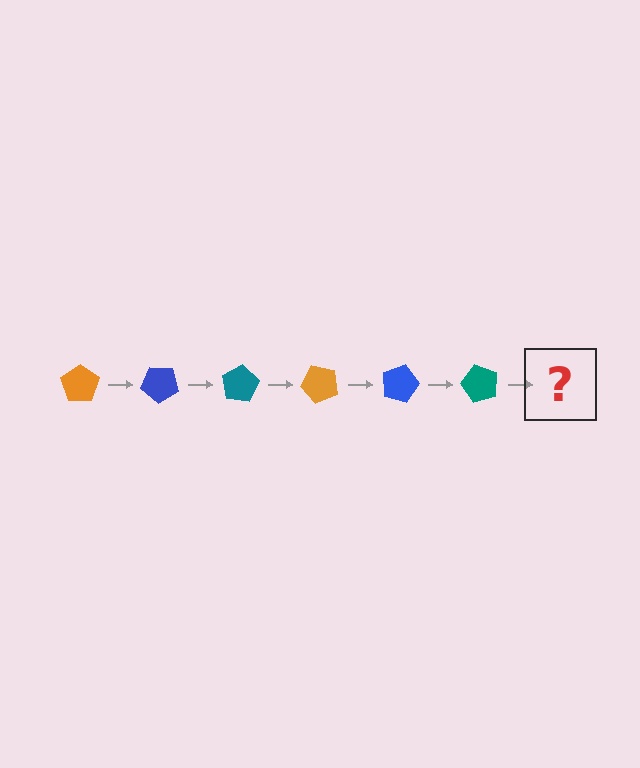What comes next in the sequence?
The next element should be an orange pentagon, rotated 240 degrees from the start.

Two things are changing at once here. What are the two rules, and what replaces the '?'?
The two rules are that it rotates 40 degrees each step and the color cycles through orange, blue, and teal. The '?' should be an orange pentagon, rotated 240 degrees from the start.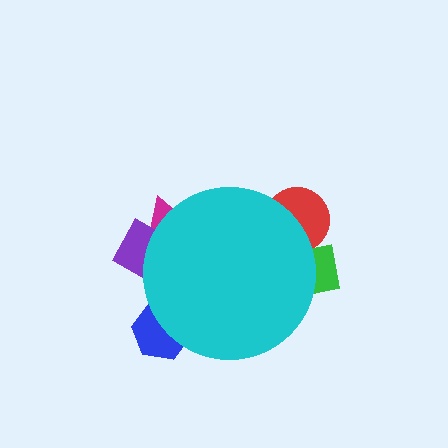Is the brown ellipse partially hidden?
Yes, the brown ellipse is partially hidden behind the cyan circle.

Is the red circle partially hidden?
Yes, the red circle is partially hidden behind the cyan circle.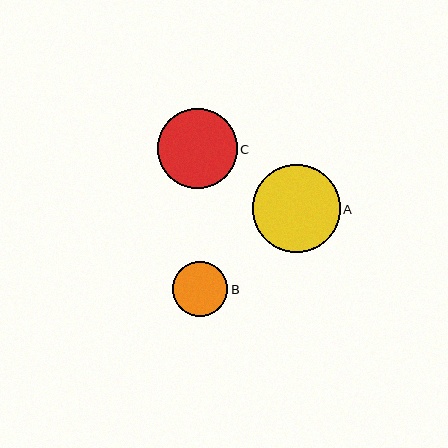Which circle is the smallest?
Circle B is the smallest with a size of approximately 55 pixels.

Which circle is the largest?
Circle A is the largest with a size of approximately 88 pixels.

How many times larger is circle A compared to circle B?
Circle A is approximately 1.6 times the size of circle B.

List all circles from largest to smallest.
From largest to smallest: A, C, B.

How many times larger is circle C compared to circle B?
Circle C is approximately 1.4 times the size of circle B.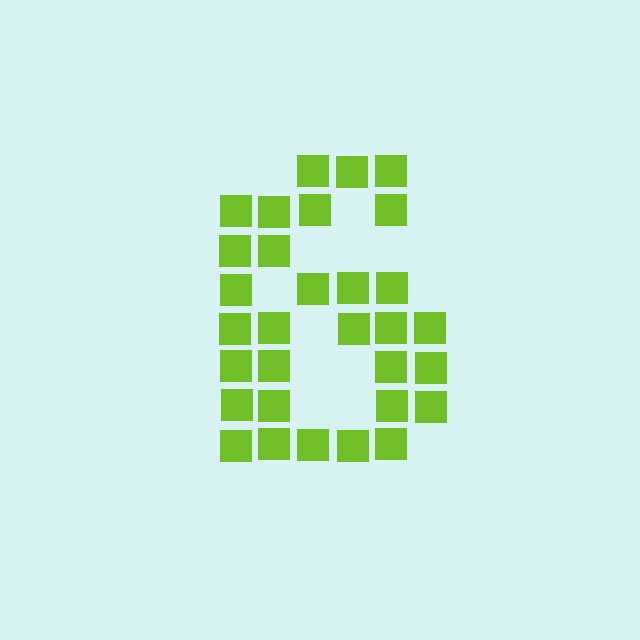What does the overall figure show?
The overall figure shows the digit 6.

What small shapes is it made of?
It is made of small squares.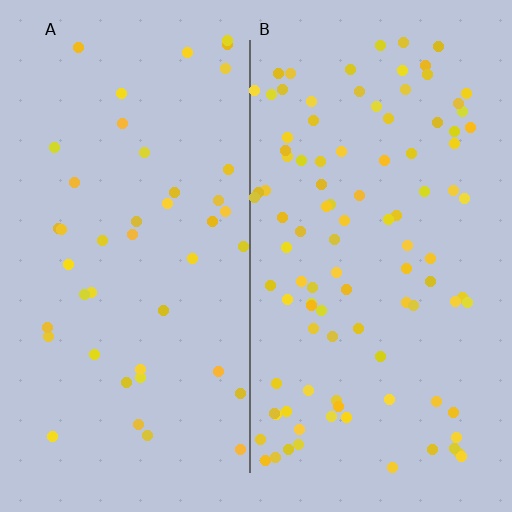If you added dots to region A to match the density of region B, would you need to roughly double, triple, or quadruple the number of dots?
Approximately double.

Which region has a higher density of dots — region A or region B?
B (the right).